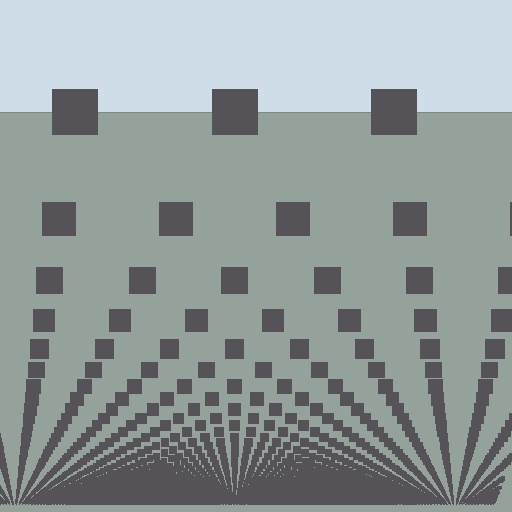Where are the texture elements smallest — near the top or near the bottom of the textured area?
Near the bottom.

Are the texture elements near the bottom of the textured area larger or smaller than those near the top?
Smaller. The gradient is inverted — elements near the bottom are smaller and denser.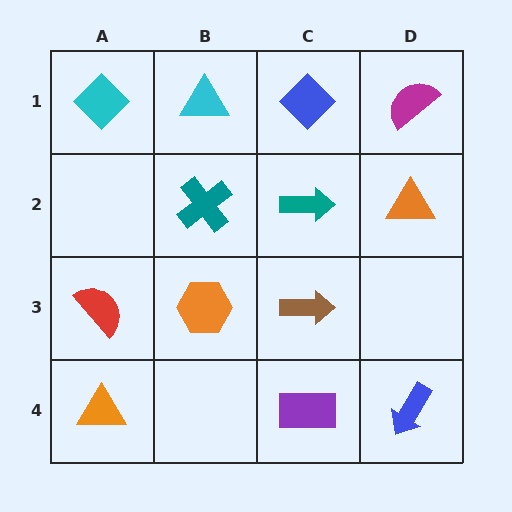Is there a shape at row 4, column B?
No, that cell is empty.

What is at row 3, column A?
A red semicircle.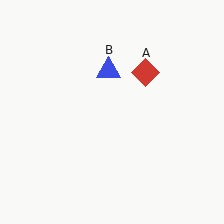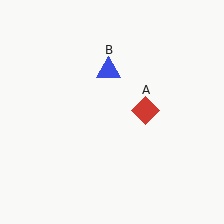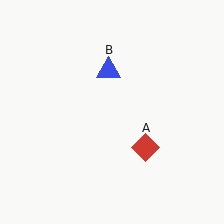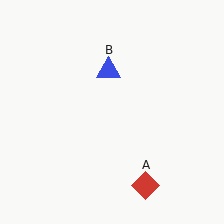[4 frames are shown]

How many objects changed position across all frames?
1 object changed position: red diamond (object A).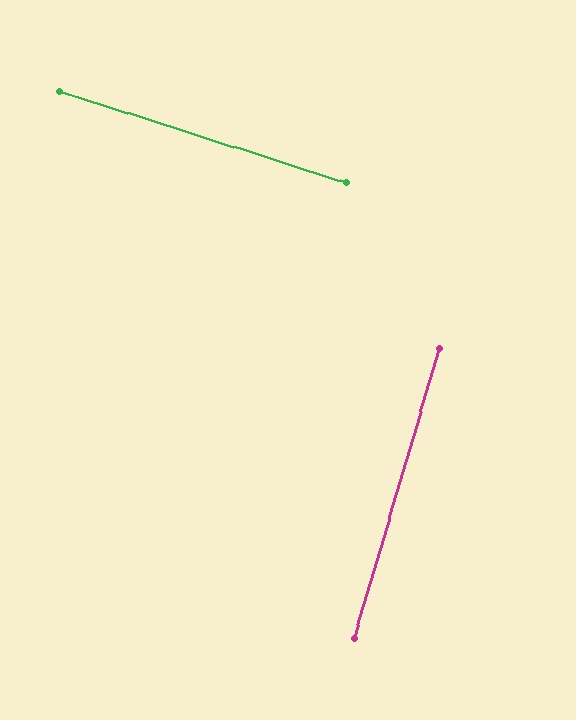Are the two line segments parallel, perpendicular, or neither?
Perpendicular — they meet at approximately 88°.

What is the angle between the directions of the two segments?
Approximately 88 degrees.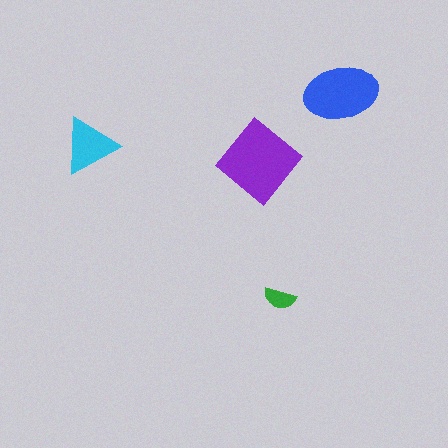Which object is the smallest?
The green semicircle.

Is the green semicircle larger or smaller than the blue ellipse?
Smaller.